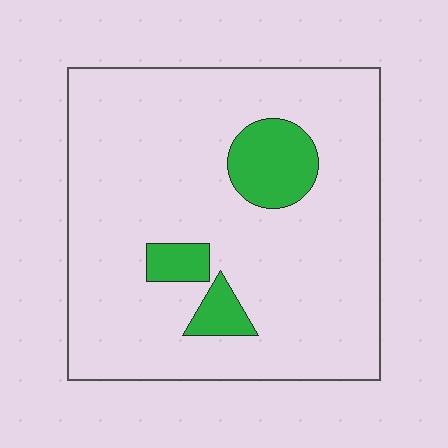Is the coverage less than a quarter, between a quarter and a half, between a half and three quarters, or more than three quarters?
Less than a quarter.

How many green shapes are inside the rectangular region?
3.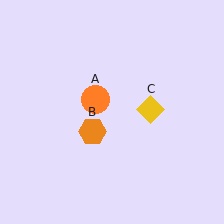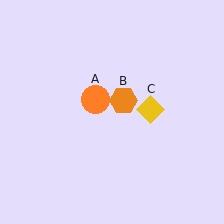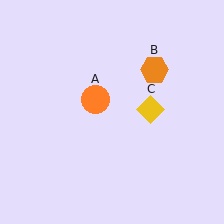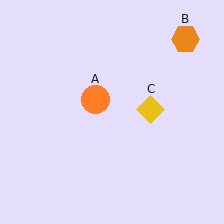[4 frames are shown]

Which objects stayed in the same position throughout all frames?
Orange circle (object A) and yellow diamond (object C) remained stationary.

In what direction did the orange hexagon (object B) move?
The orange hexagon (object B) moved up and to the right.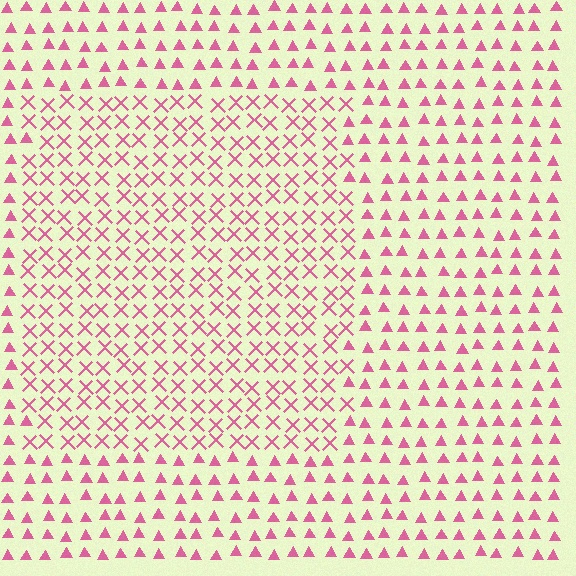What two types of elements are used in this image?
The image uses X marks inside the rectangle region and triangles outside it.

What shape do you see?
I see a rectangle.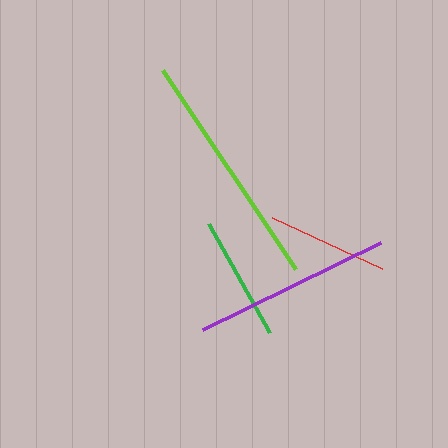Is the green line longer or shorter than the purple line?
The purple line is longer than the green line.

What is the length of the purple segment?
The purple segment is approximately 198 pixels long.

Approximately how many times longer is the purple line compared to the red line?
The purple line is approximately 1.6 times the length of the red line.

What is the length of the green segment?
The green segment is approximately 125 pixels long.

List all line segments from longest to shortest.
From longest to shortest: lime, purple, green, red.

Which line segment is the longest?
The lime line is the longest at approximately 239 pixels.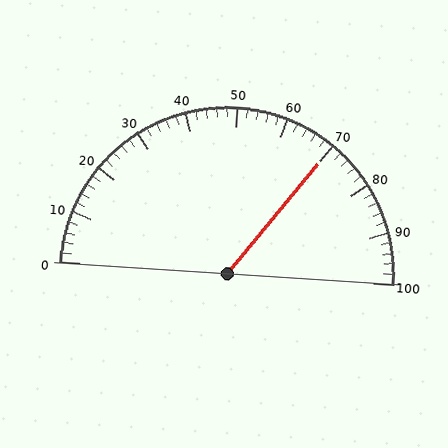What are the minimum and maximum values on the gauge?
The gauge ranges from 0 to 100.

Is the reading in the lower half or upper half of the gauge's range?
The reading is in the upper half of the range (0 to 100).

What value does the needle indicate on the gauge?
The needle indicates approximately 70.